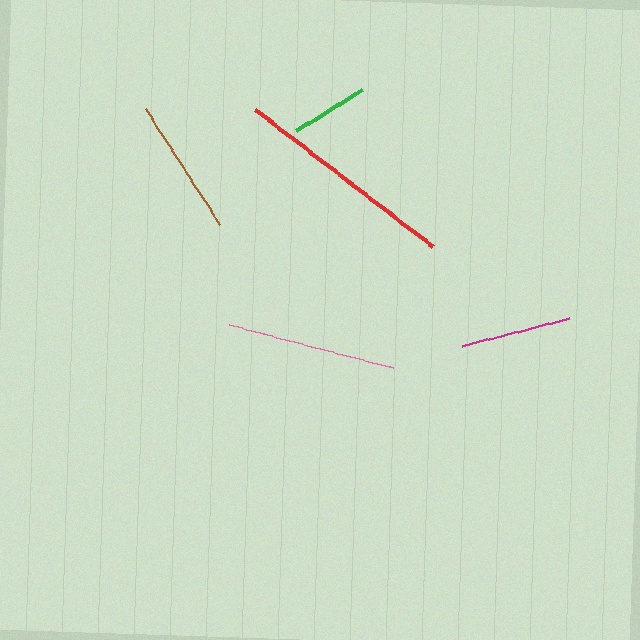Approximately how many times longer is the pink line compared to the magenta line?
The pink line is approximately 1.5 times the length of the magenta line.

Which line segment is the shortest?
The green line is the shortest at approximately 77 pixels.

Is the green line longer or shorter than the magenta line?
The magenta line is longer than the green line.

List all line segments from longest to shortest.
From longest to shortest: red, pink, brown, magenta, green.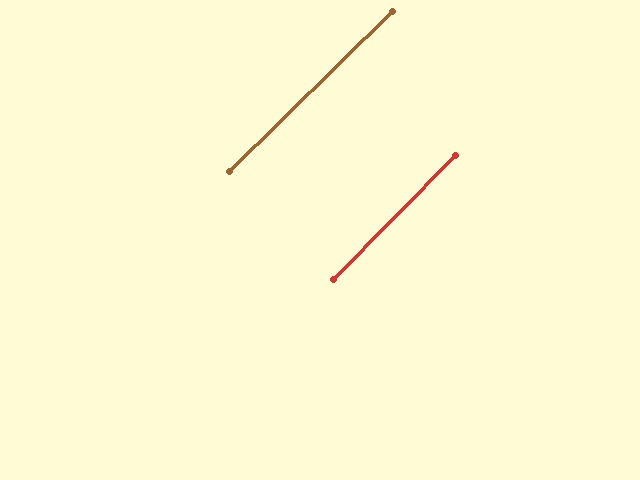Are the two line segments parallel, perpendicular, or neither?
Parallel — their directions differ by only 1.1°.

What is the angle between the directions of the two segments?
Approximately 1 degree.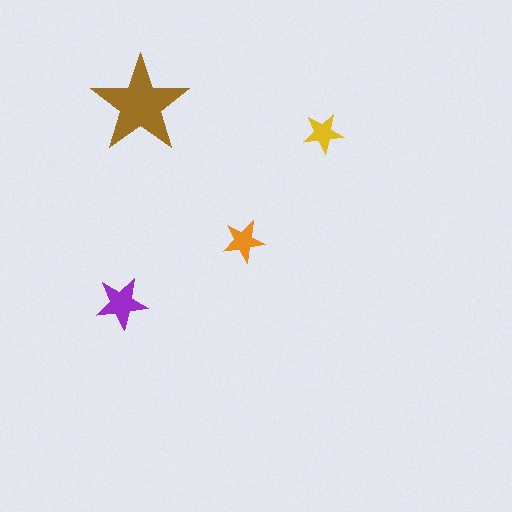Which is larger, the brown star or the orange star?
The brown one.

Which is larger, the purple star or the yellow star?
The purple one.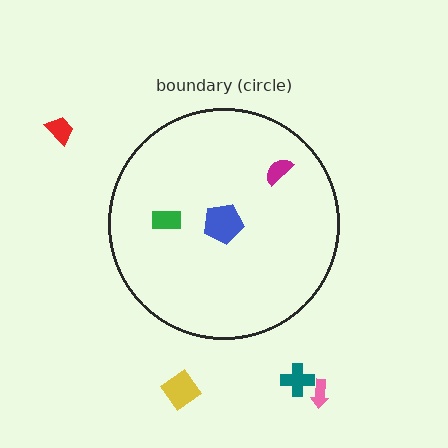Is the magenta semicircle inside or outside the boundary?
Inside.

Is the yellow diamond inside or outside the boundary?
Outside.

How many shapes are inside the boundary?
3 inside, 4 outside.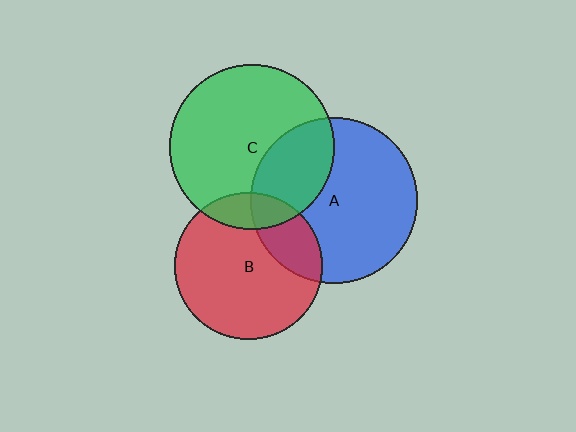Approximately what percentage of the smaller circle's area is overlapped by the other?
Approximately 15%.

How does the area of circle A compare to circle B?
Approximately 1.3 times.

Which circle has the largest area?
Circle A (blue).